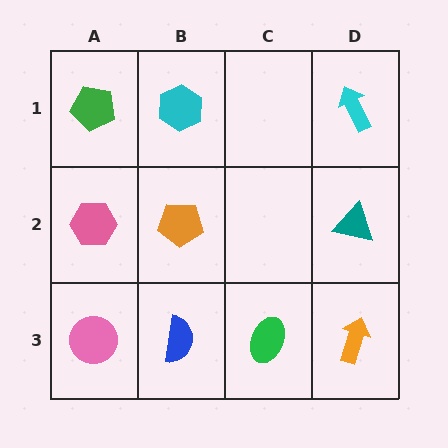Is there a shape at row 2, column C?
No, that cell is empty.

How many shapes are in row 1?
3 shapes.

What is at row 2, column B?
An orange pentagon.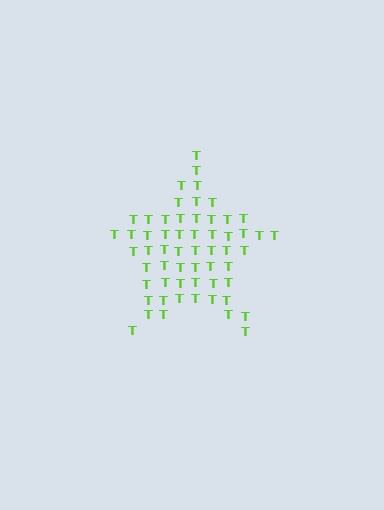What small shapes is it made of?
It is made of small letter T's.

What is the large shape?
The large shape is a star.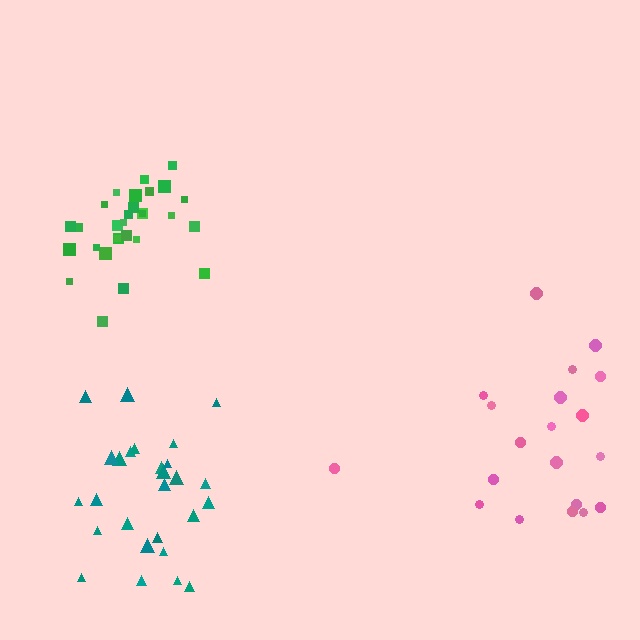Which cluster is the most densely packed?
Green.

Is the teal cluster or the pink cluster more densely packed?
Teal.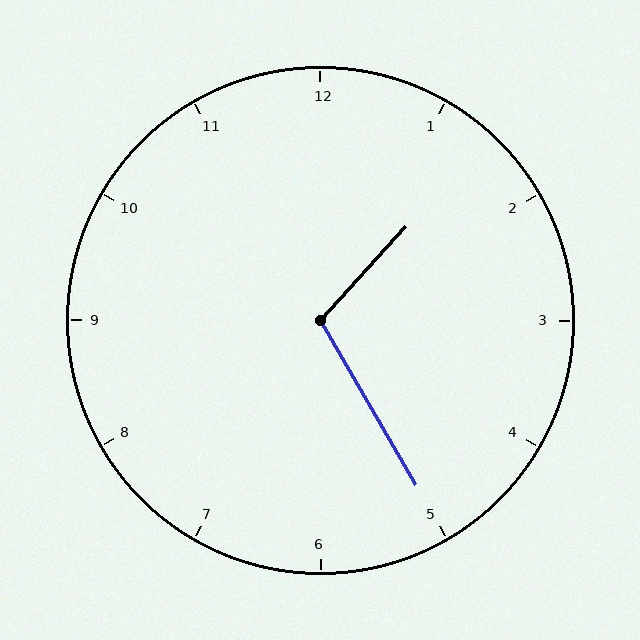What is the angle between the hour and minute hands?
Approximately 108 degrees.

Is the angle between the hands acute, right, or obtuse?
It is obtuse.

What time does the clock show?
1:25.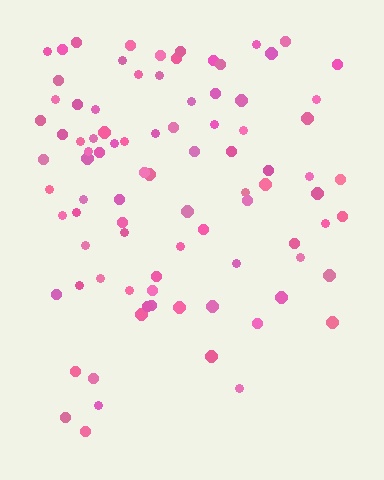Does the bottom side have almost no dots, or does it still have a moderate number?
Still a moderate number, just noticeably fewer than the top.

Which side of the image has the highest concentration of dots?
The top.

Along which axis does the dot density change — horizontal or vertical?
Vertical.